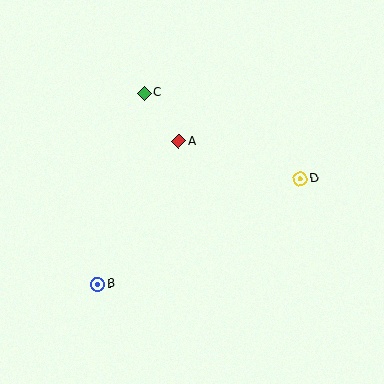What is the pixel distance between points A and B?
The distance between A and B is 164 pixels.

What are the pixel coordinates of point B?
Point B is at (98, 284).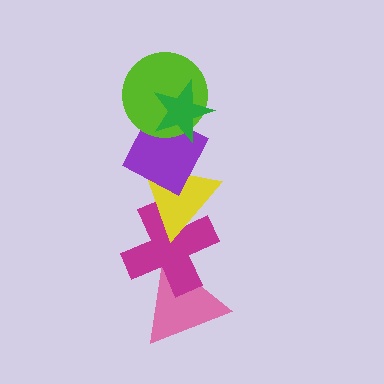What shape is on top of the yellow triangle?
The purple diamond is on top of the yellow triangle.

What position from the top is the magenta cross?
The magenta cross is 5th from the top.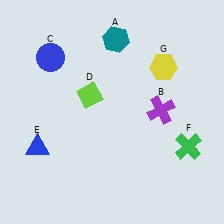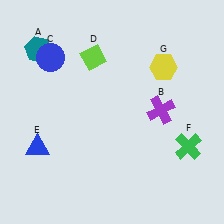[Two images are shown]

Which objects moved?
The objects that moved are: the teal hexagon (A), the lime diamond (D).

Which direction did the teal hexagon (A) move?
The teal hexagon (A) moved left.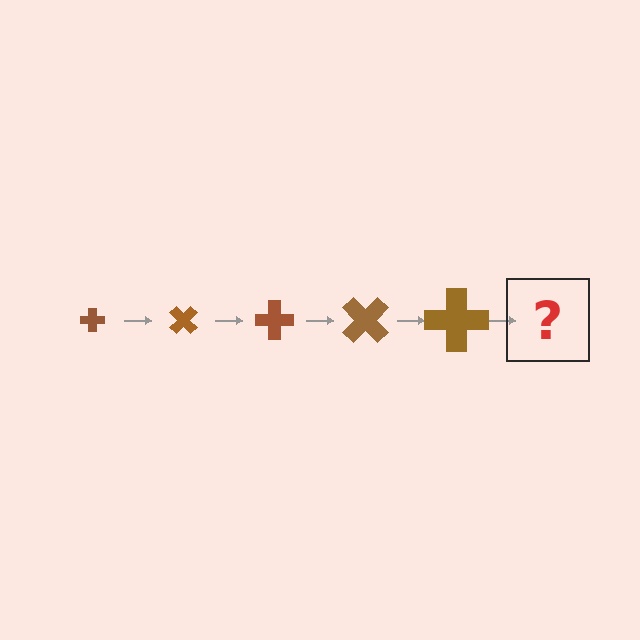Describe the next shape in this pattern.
It should be a cross, larger than the previous one and rotated 225 degrees from the start.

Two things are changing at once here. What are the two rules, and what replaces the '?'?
The two rules are that the cross grows larger each step and it rotates 45 degrees each step. The '?' should be a cross, larger than the previous one and rotated 225 degrees from the start.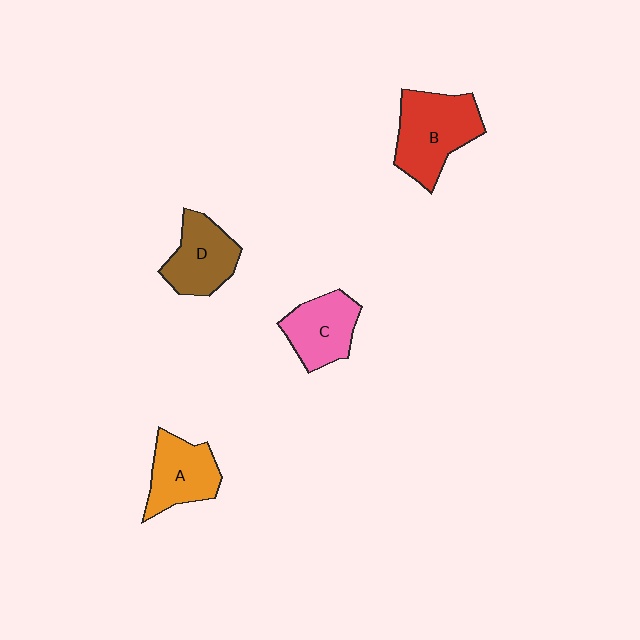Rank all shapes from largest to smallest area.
From largest to smallest: B (red), D (brown), A (orange), C (pink).